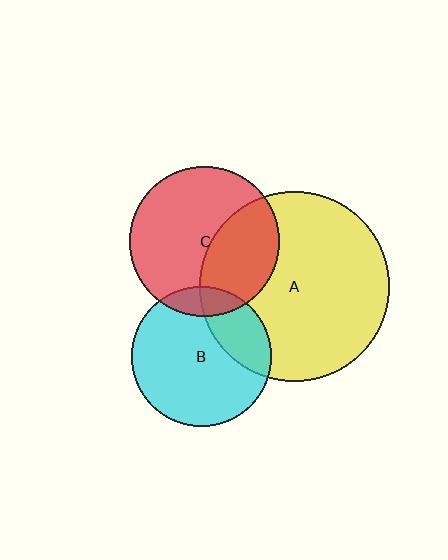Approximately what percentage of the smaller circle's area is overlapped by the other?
Approximately 40%.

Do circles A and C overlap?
Yes.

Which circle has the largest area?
Circle A (yellow).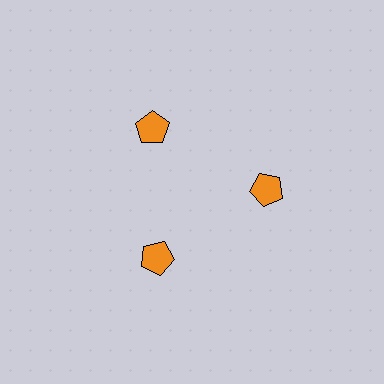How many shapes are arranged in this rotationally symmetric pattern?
There are 3 shapes, arranged in 3 groups of 1.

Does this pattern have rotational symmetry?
Yes, this pattern has 3-fold rotational symmetry. It looks the same after rotating 120 degrees around the center.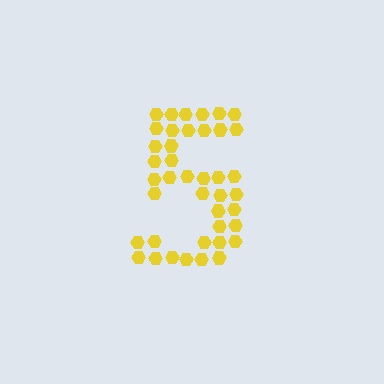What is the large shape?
The large shape is the digit 5.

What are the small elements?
The small elements are hexagons.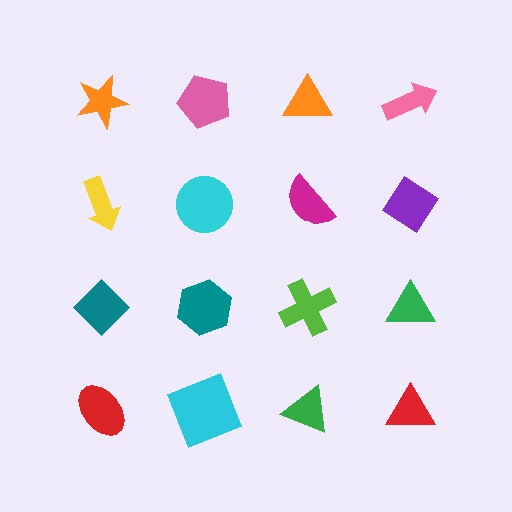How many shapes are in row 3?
4 shapes.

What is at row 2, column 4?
A purple diamond.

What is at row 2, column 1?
A yellow arrow.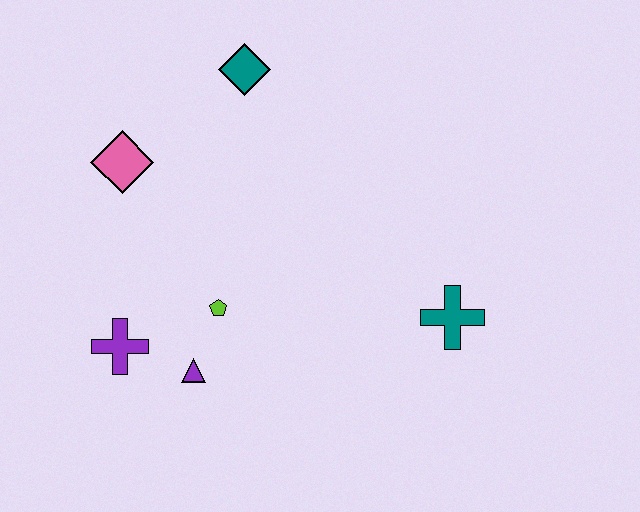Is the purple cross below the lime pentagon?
Yes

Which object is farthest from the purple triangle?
The teal diamond is farthest from the purple triangle.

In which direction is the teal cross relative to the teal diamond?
The teal cross is below the teal diamond.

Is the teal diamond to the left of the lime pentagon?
No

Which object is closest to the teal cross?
The lime pentagon is closest to the teal cross.